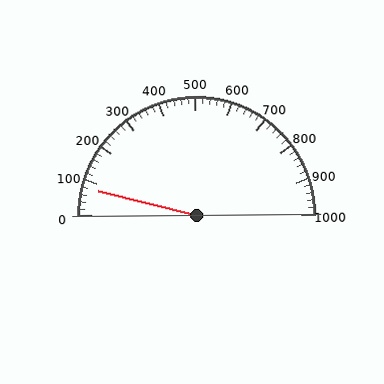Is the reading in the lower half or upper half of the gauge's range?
The reading is in the lower half of the range (0 to 1000).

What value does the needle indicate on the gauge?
The needle indicates approximately 80.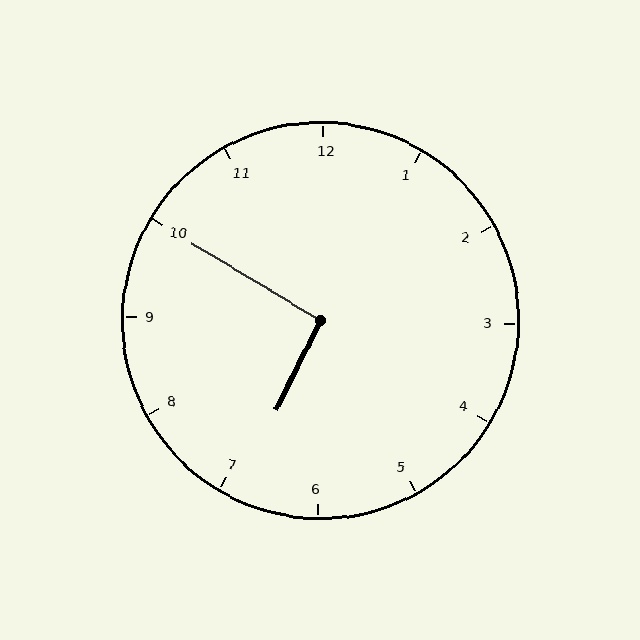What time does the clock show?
6:50.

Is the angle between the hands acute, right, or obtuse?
It is right.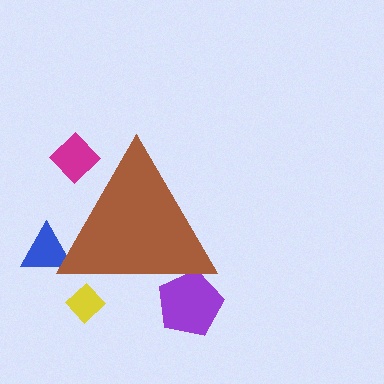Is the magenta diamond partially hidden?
Yes, the magenta diamond is partially hidden behind the brown triangle.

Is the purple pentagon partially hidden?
Yes, the purple pentagon is partially hidden behind the brown triangle.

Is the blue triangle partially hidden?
Yes, the blue triangle is partially hidden behind the brown triangle.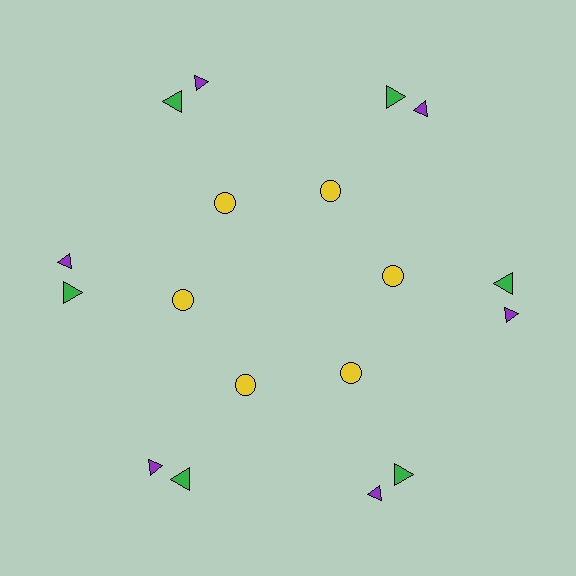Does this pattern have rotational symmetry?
Yes, this pattern has 6-fold rotational symmetry. It looks the same after rotating 60 degrees around the center.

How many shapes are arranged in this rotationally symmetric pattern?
There are 18 shapes, arranged in 6 groups of 3.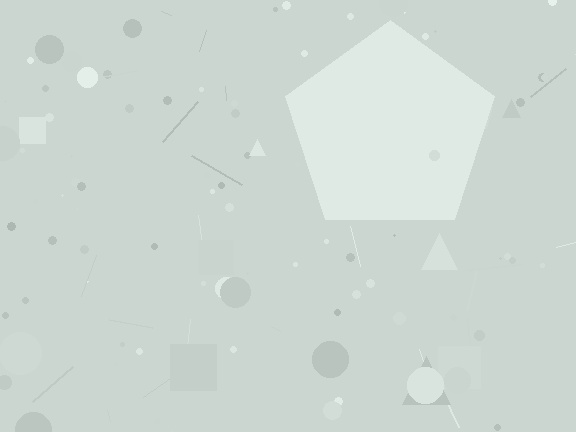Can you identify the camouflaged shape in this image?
The camouflaged shape is a pentagon.